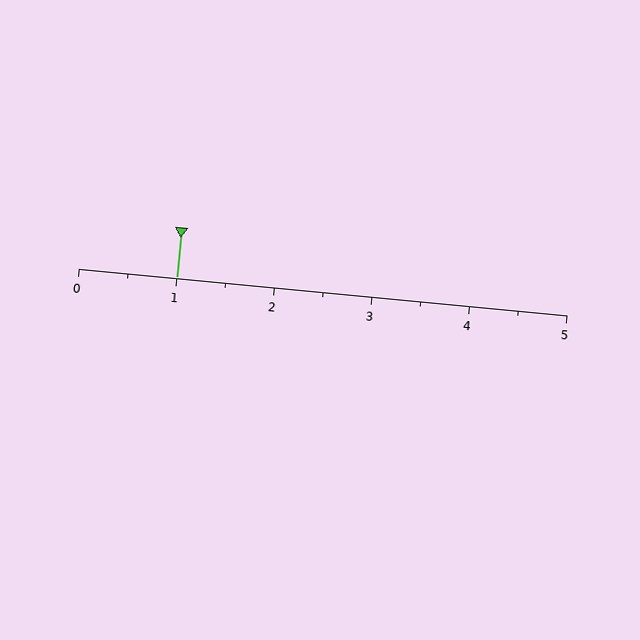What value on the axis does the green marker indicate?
The marker indicates approximately 1.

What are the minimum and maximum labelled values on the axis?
The axis runs from 0 to 5.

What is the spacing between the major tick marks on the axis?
The major ticks are spaced 1 apart.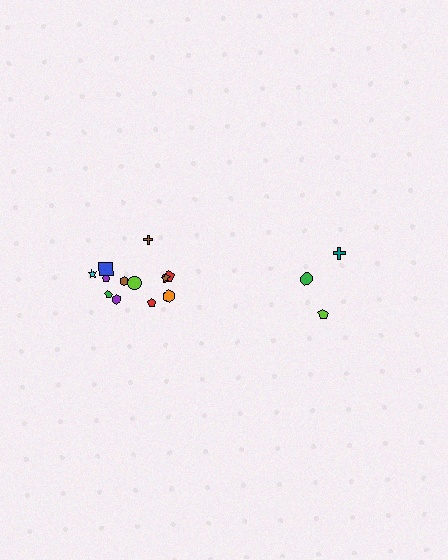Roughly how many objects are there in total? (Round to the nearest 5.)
Roughly 15 objects in total.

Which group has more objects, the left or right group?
The left group.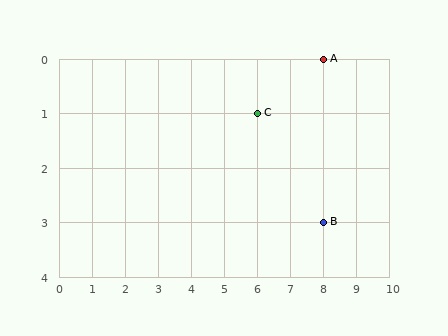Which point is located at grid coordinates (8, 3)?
Point B is at (8, 3).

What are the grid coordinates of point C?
Point C is at grid coordinates (6, 1).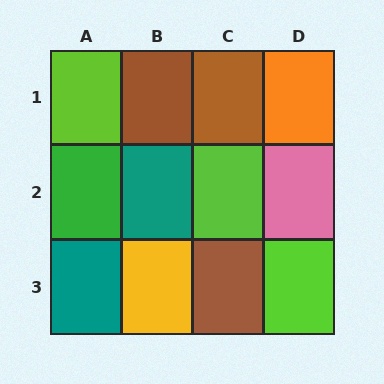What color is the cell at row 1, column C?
Brown.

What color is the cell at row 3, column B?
Yellow.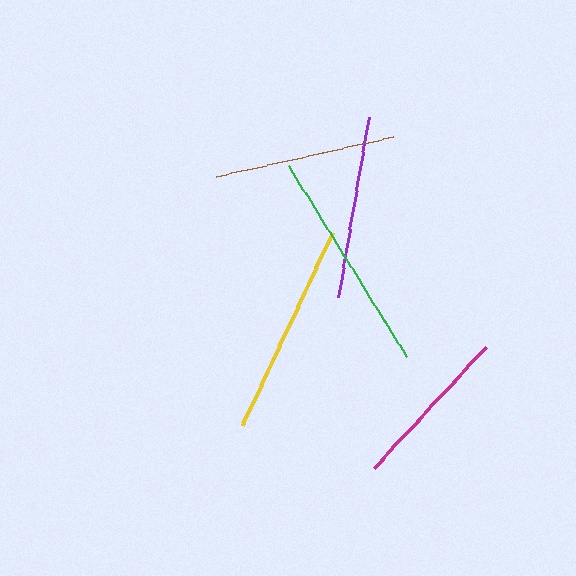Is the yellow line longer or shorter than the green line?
The green line is longer than the yellow line.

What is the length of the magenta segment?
The magenta segment is approximately 165 pixels long.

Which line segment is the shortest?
The magenta line is the shortest at approximately 165 pixels.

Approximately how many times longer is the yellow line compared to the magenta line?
The yellow line is approximately 1.3 times the length of the magenta line.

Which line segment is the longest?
The green line is the longest at approximately 225 pixels.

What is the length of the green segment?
The green segment is approximately 225 pixels long.